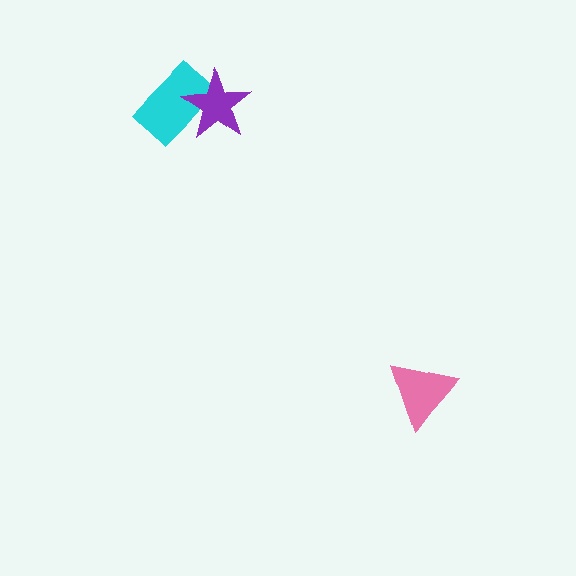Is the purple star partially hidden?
No, no other shape covers it.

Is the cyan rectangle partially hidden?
Yes, it is partially covered by another shape.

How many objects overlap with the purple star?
1 object overlaps with the purple star.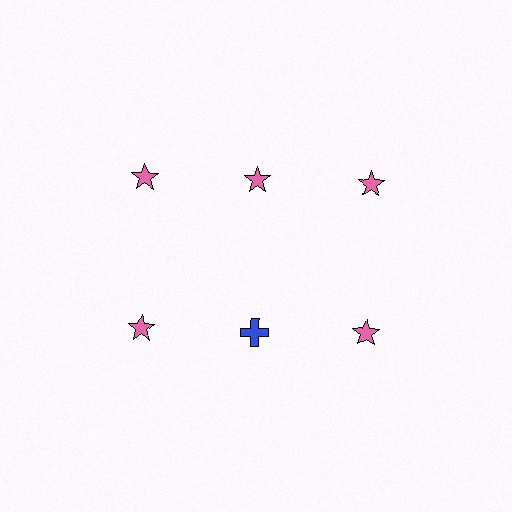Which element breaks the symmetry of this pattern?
The blue cross in the second row, second from left column breaks the symmetry. All other shapes are pink stars.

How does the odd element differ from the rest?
It differs in both color (blue instead of pink) and shape (cross instead of star).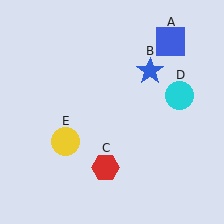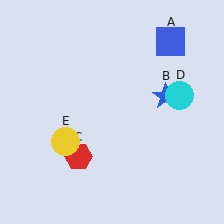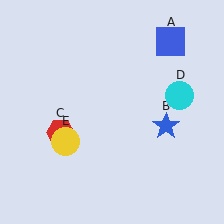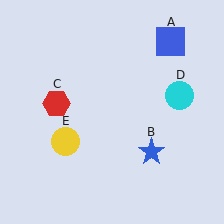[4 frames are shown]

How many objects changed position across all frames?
2 objects changed position: blue star (object B), red hexagon (object C).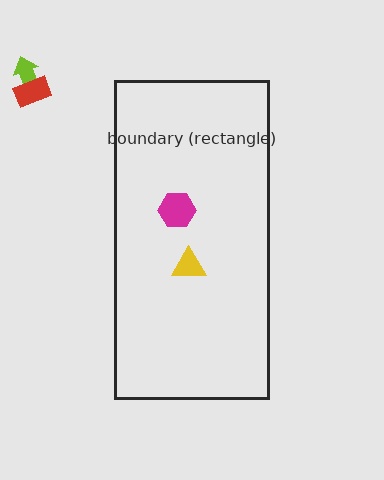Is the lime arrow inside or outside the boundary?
Outside.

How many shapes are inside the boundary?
2 inside, 2 outside.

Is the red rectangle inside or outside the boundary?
Outside.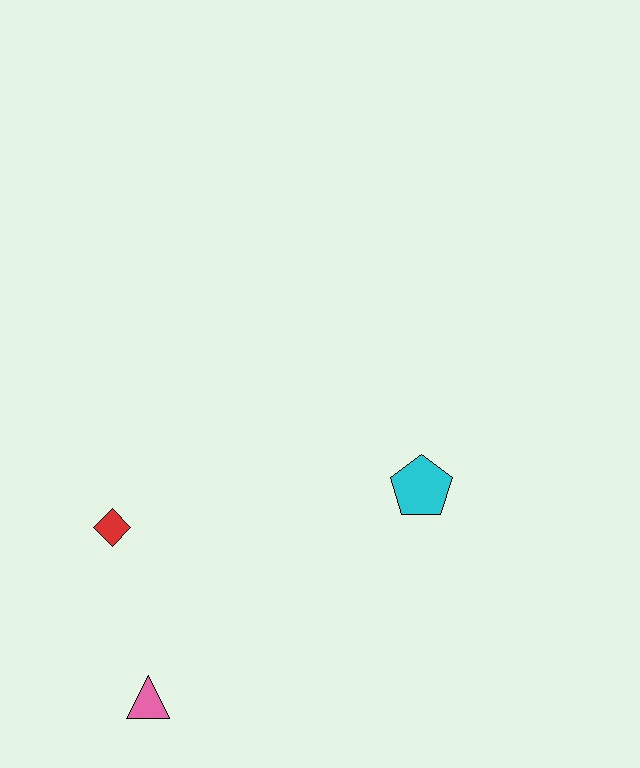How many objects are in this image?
There are 3 objects.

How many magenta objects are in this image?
There are no magenta objects.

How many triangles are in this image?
There is 1 triangle.